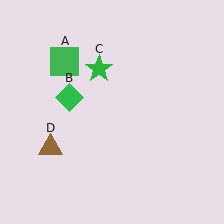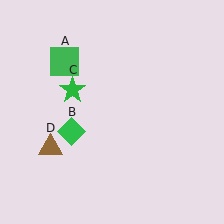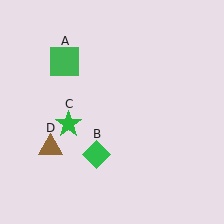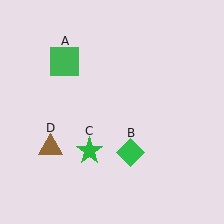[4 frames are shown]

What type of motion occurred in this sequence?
The green diamond (object B), green star (object C) rotated counterclockwise around the center of the scene.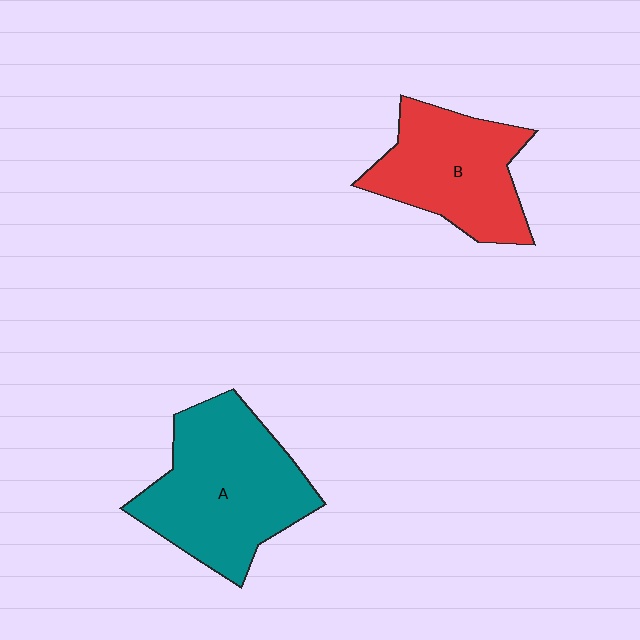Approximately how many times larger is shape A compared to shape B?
Approximately 1.3 times.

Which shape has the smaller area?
Shape B (red).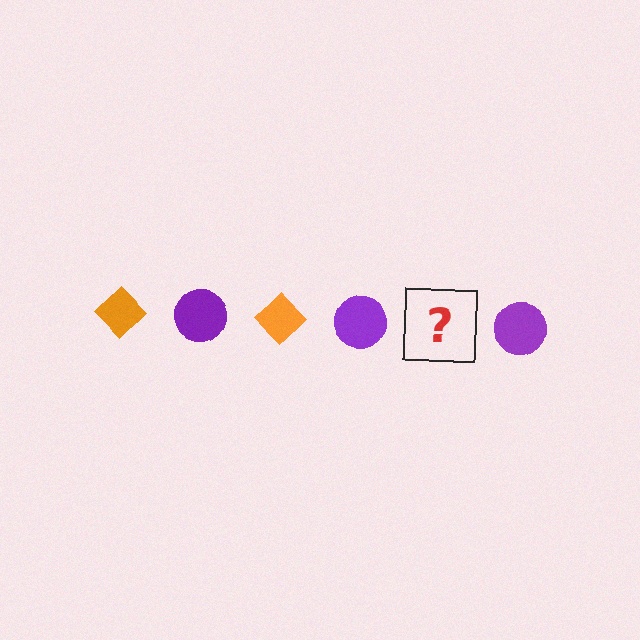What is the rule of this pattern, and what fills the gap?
The rule is that the pattern alternates between orange diamond and purple circle. The gap should be filled with an orange diamond.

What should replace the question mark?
The question mark should be replaced with an orange diamond.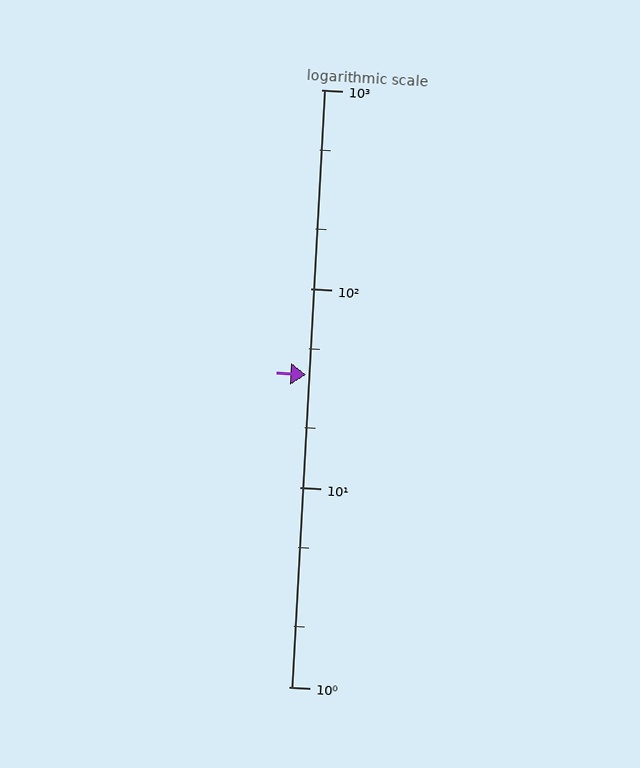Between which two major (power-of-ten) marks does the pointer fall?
The pointer is between 10 and 100.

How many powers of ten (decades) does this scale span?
The scale spans 3 decades, from 1 to 1000.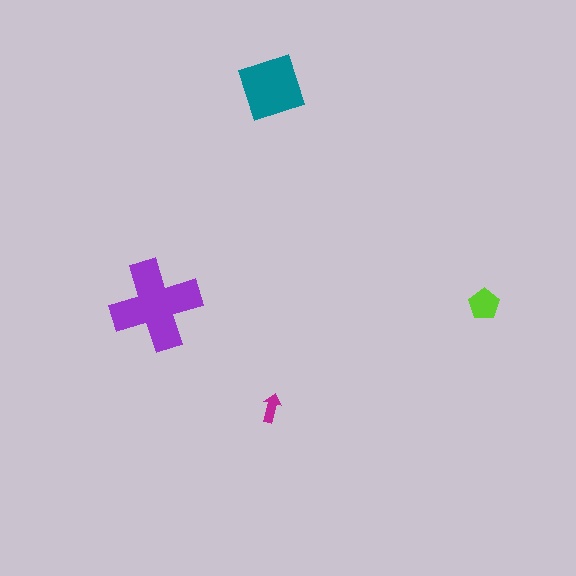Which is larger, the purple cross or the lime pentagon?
The purple cross.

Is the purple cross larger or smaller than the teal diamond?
Larger.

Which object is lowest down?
The magenta arrow is bottommost.